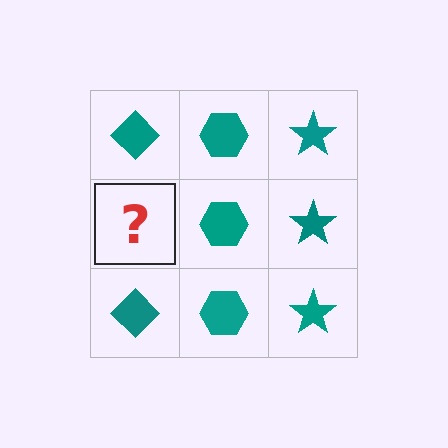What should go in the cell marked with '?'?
The missing cell should contain a teal diamond.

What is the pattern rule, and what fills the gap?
The rule is that each column has a consistent shape. The gap should be filled with a teal diamond.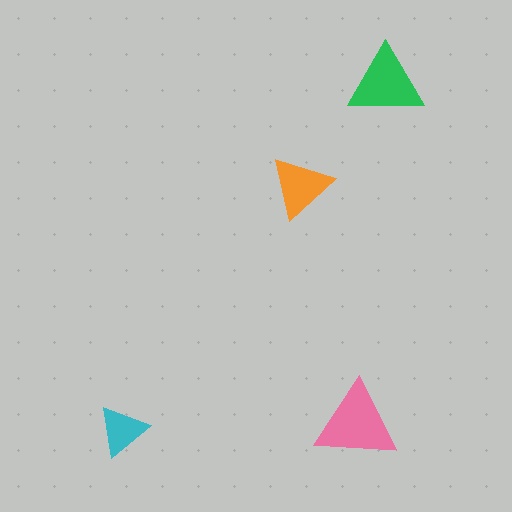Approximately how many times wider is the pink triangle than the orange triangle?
About 1.5 times wider.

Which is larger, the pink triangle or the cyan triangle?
The pink one.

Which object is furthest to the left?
The cyan triangle is leftmost.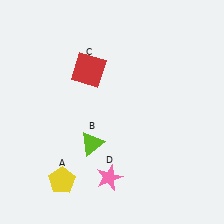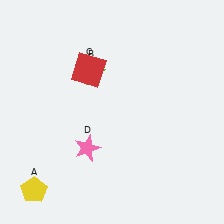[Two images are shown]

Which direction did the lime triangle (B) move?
The lime triangle (B) moved up.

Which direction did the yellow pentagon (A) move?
The yellow pentagon (A) moved left.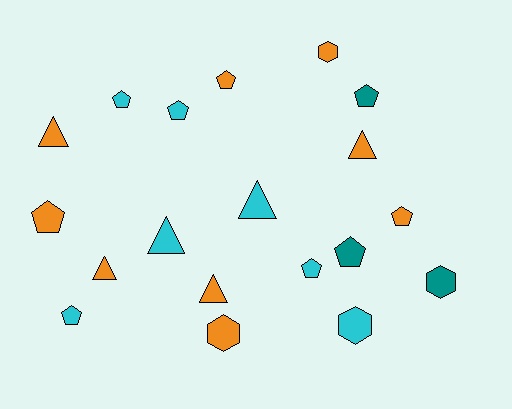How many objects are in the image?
There are 19 objects.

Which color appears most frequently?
Orange, with 9 objects.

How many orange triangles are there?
There are 4 orange triangles.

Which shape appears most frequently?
Pentagon, with 9 objects.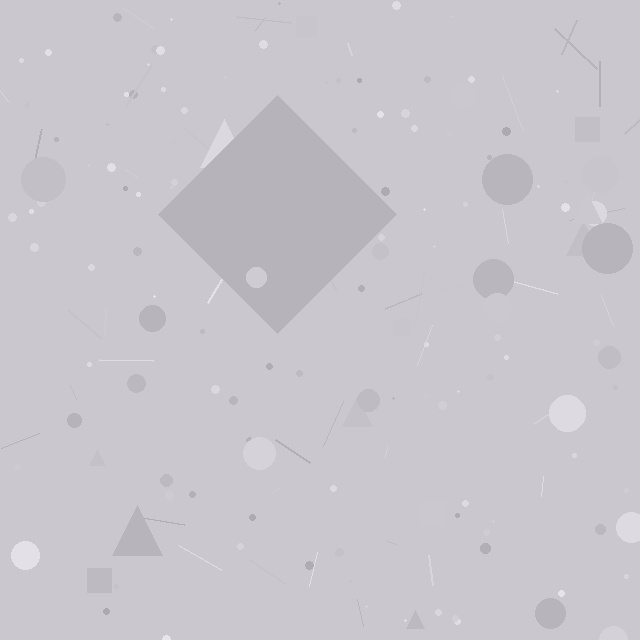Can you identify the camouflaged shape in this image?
The camouflaged shape is a diamond.